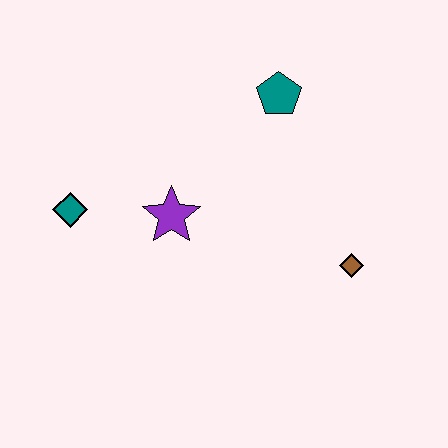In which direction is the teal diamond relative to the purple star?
The teal diamond is to the left of the purple star.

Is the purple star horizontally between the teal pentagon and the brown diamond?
No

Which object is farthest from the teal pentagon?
The teal diamond is farthest from the teal pentagon.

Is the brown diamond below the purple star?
Yes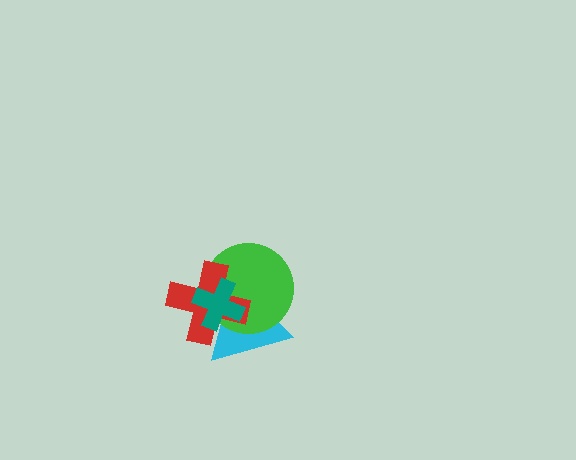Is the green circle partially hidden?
Yes, it is partially covered by another shape.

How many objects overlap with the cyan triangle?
3 objects overlap with the cyan triangle.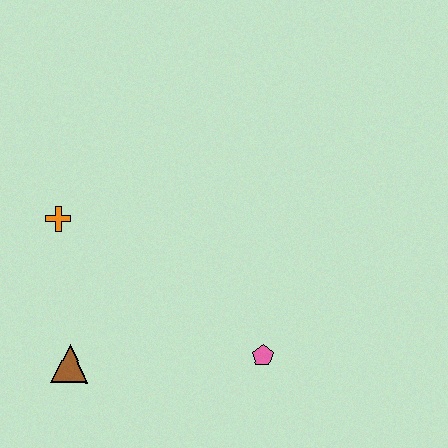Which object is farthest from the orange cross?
The pink pentagon is farthest from the orange cross.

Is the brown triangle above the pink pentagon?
No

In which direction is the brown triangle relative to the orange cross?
The brown triangle is below the orange cross.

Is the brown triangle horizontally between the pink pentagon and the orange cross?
Yes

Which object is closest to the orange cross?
The brown triangle is closest to the orange cross.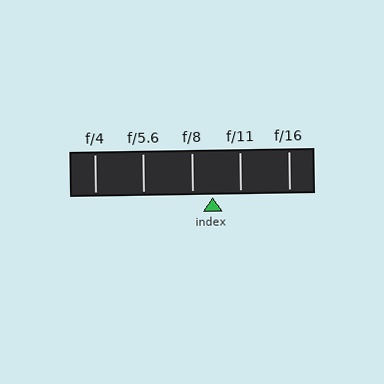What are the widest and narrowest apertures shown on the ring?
The widest aperture shown is f/4 and the narrowest is f/16.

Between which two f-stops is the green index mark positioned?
The index mark is between f/8 and f/11.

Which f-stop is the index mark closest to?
The index mark is closest to f/8.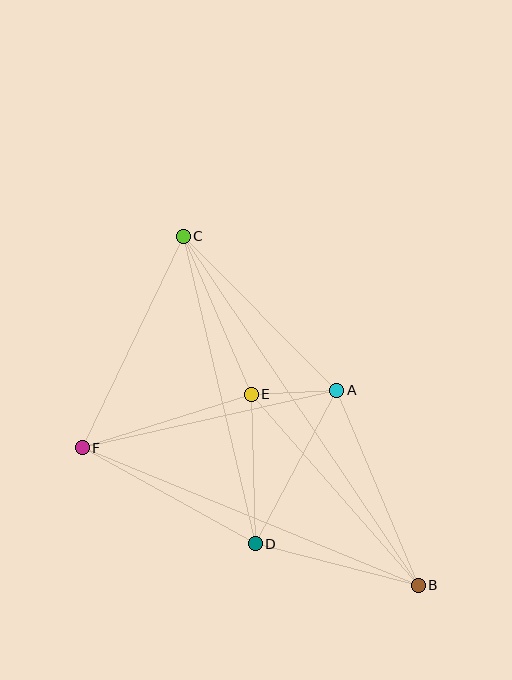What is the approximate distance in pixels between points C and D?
The distance between C and D is approximately 316 pixels.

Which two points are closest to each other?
Points A and E are closest to each other.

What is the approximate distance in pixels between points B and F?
The distance between B and F is approximately 363 pixels.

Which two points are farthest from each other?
Points B and C are farthest from each other.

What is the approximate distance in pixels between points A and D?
The distance between A and D is approximately 174 pixels.